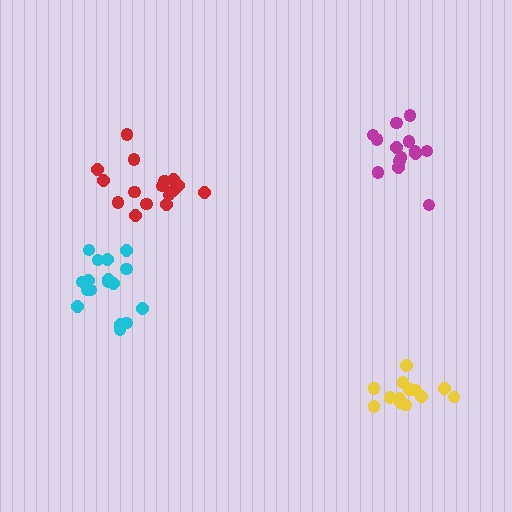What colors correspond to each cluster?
The clusters are colored: cyan, red, magenta, yellow.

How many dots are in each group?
Group 1: 17 dots, Group 2: 16 dots, Group 3: 14 dots, Group 4: 13 dots (60 total).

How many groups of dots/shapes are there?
There are 4 groups.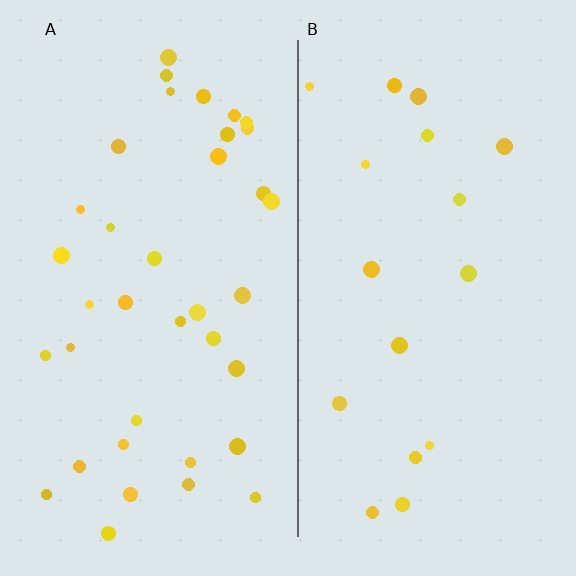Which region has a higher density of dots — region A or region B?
A (the left).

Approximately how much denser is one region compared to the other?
Approximately 2.2× — region A over region B.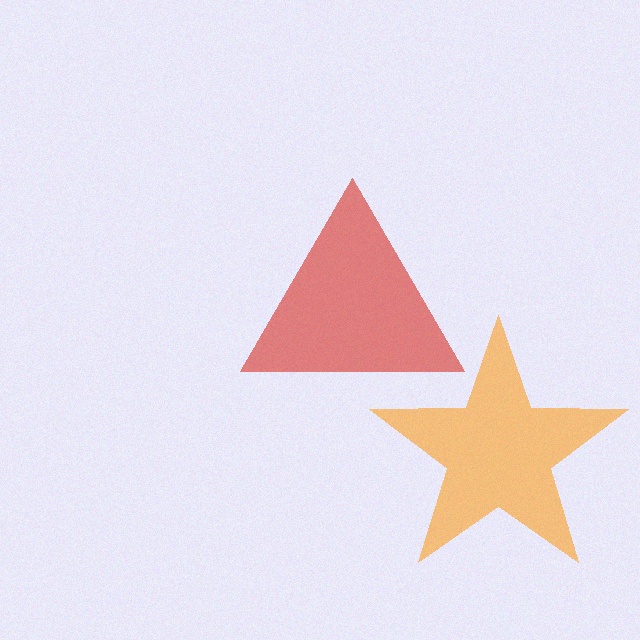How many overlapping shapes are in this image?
There are 2 overlapping shapes in the image.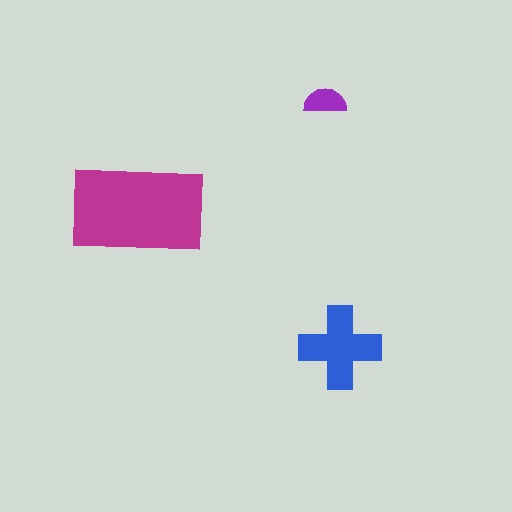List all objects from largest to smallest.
The magenta rectangle, the blue cross, the purple semicircle.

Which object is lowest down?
The blue cross is bottommost.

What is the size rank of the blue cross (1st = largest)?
2nd.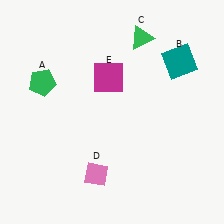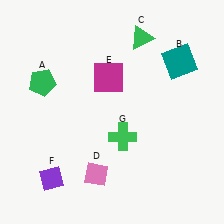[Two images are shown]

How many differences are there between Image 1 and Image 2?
There are 2 differences between the two images.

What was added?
A purple diamond (F), a green cross (G) were added in Image 2.